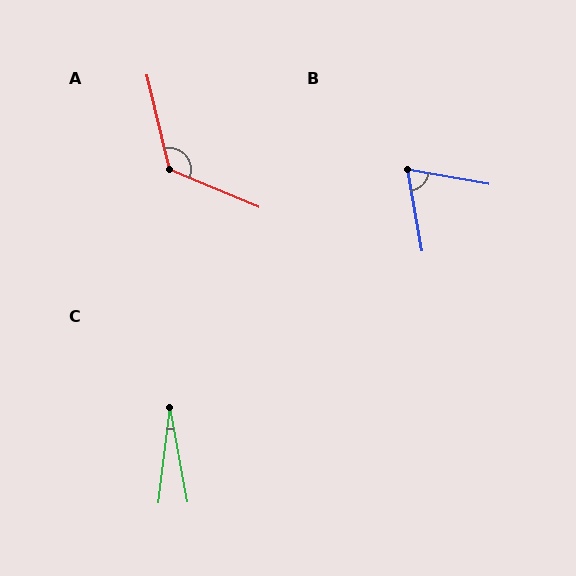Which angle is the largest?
A, at approximately 126 degrees.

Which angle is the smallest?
C, at approximately 17 degrees.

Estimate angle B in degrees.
Approximately 70 degrees.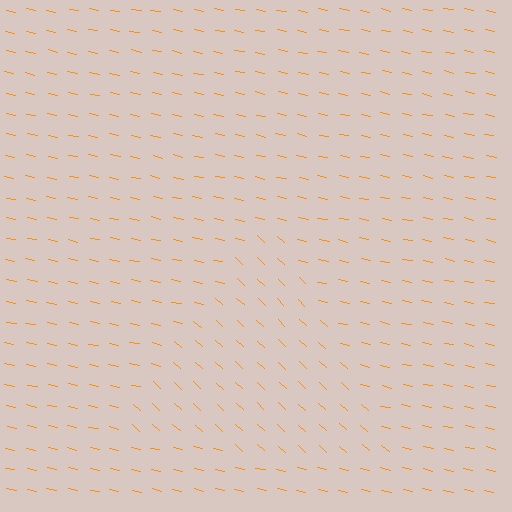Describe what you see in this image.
The image is filled with small orange line segments. A triangle region in the image has lines oriented differently from the surrounding lines, creating a visible texture boundary.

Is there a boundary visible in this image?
Yes, there is a texture boundary formed by a change in line orientation.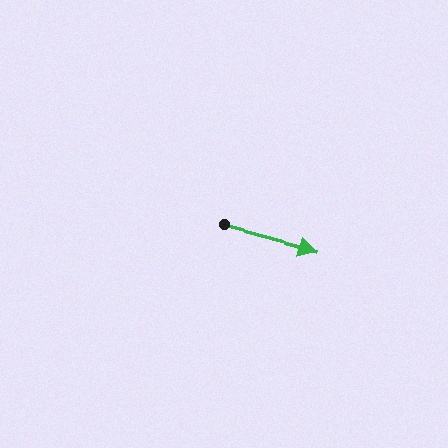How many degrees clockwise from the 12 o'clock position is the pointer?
Approximately 105 degrees.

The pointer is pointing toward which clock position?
Roughly 4 o'clock.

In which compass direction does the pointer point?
East.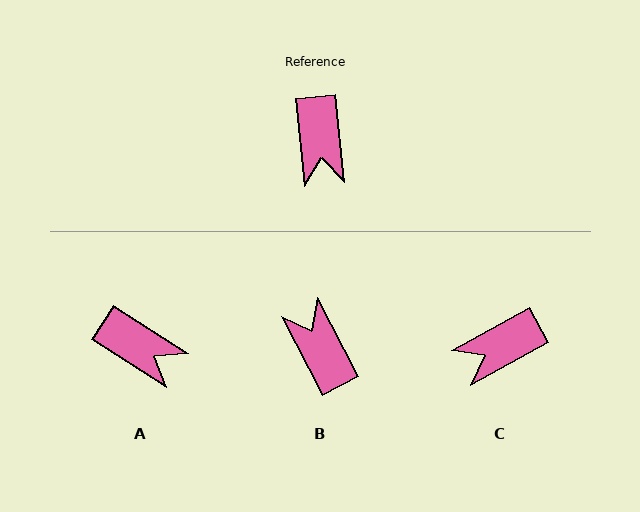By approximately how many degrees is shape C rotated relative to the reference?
Approximately 67 degrees clockwise.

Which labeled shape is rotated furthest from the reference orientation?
B, about 158 degrees away.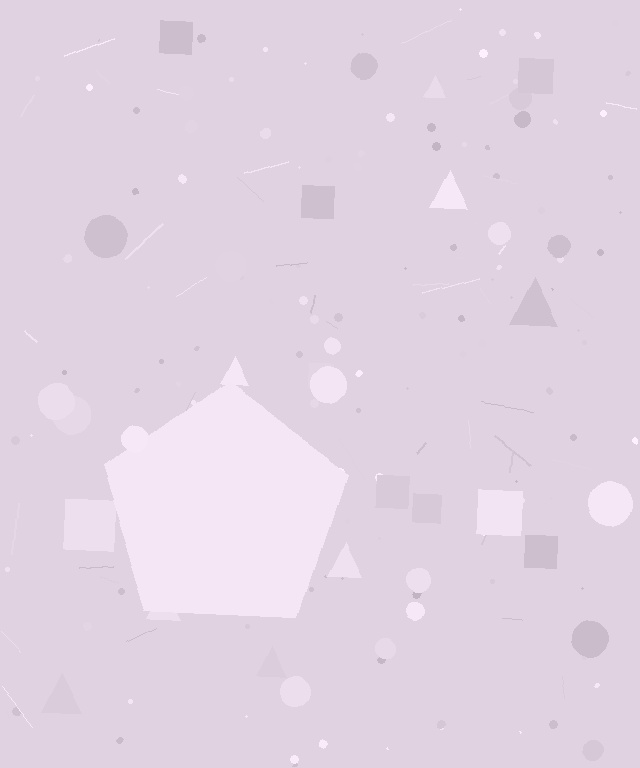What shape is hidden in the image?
A pentagon is hidden in the image.